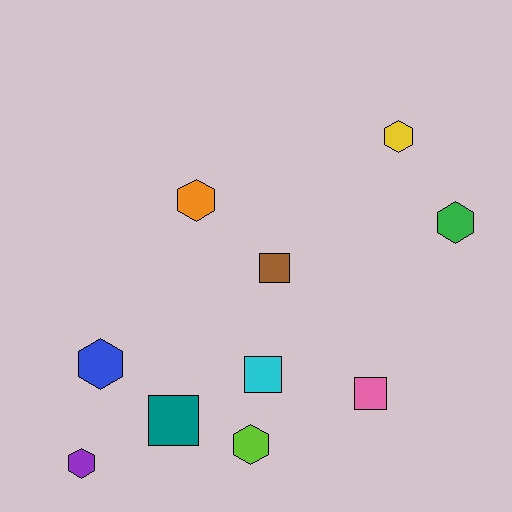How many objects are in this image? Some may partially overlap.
There are 10 objects.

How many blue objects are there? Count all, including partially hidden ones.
There is 1 blue object.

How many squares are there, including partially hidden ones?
There are 4 squares.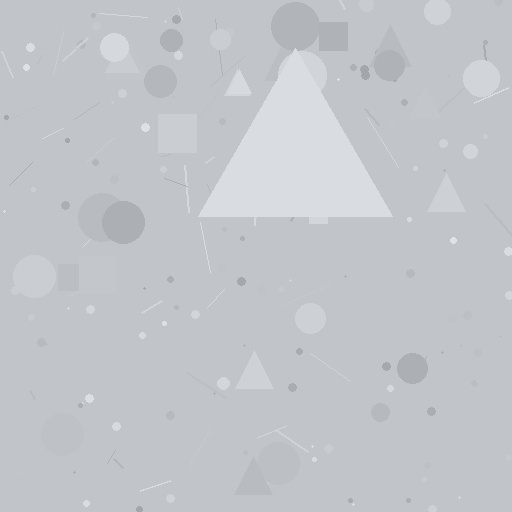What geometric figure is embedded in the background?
A triangle is embedded in the background.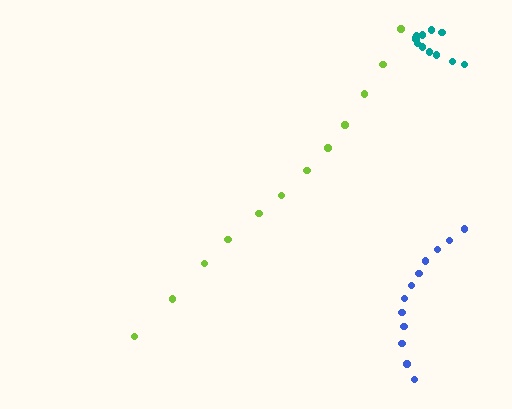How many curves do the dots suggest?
There are 3 distinct paths.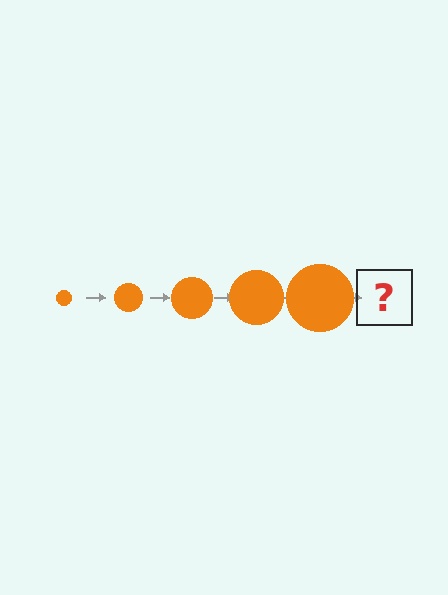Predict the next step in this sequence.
The next step is an orange circle, larger than the previous one.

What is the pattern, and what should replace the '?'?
The pattern is that the circle gets progressively larger each step. The '?' should be an orange circle, larger than the previous one.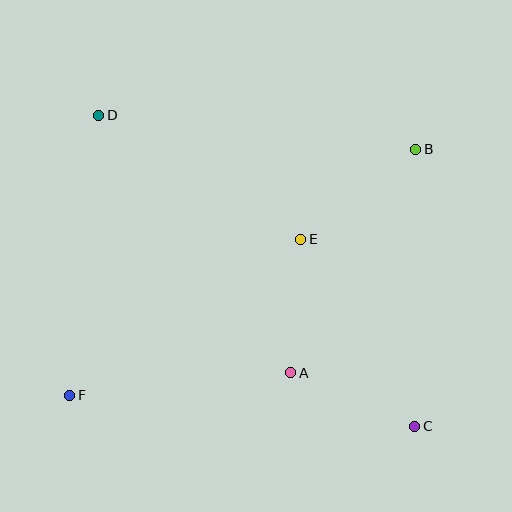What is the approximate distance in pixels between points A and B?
The distance between A and B is approximately 256 pixels.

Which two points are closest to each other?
Points A and E are closest to each other.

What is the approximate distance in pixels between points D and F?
The distance between D and F is approximately 281 pixels.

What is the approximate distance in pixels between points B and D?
The distance between B and D is approximately 319 pixels.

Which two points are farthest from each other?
Points C and D are farthest from each other.